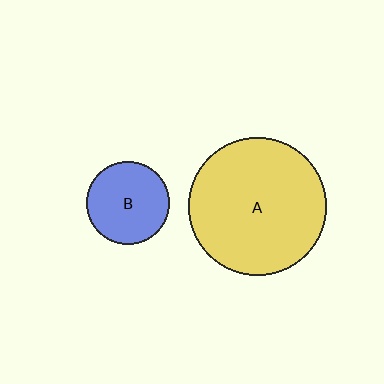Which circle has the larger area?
Circle A (yellow).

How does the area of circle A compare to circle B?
Approximately 2.8 times.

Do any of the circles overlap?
No, none of the circles overlap.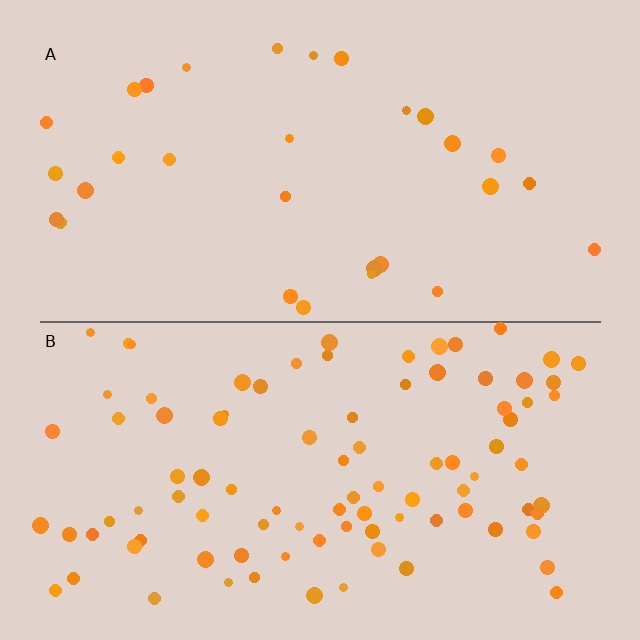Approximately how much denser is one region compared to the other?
Approximately 3.1× — region B over region A.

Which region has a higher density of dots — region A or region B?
B (the bottom).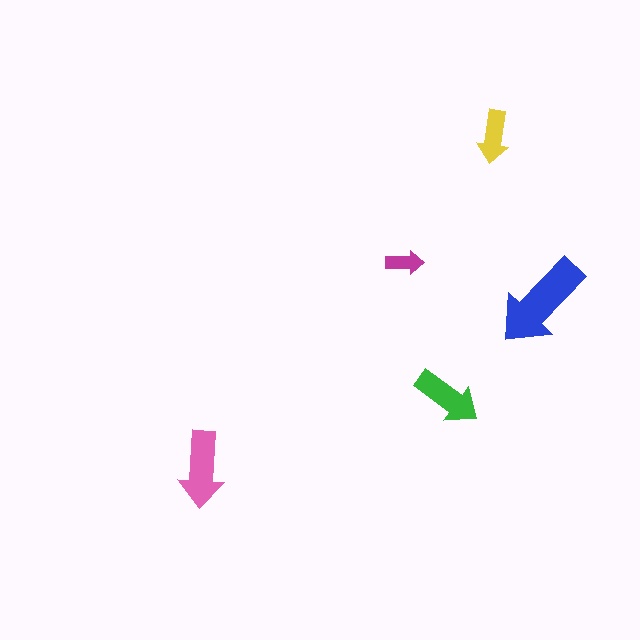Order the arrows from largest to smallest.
the blue one, the pink one, the green one, the yellow one, the magenta one.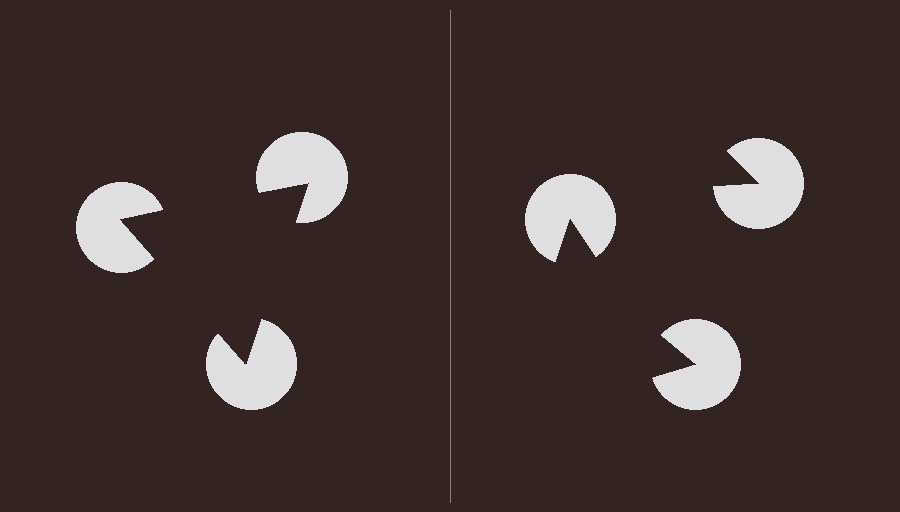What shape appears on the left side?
An illusory triangle.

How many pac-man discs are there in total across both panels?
6 — 3 on each side.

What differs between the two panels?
The pac-man discs are positioned identically on both sides; only the wedge orientations differ. On the left they align to a triangle; on the right they are misaligned.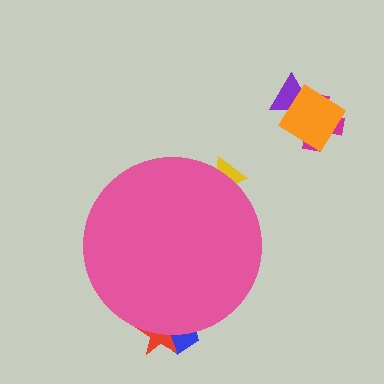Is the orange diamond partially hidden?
No, the orange diamond is fully visible.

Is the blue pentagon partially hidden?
Yes, the blue pentagon is partially hidden behind the pink circle.